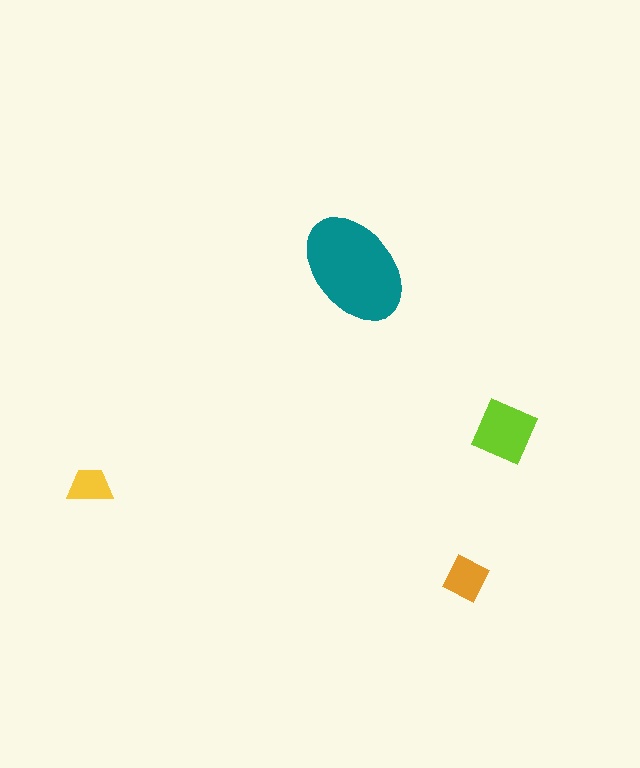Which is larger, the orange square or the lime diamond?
The lime diamond.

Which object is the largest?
The teal ellipse.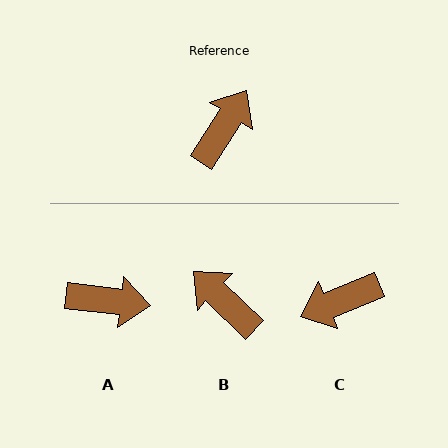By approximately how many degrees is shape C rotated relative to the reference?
Approximately 145 degrees counter-clockwise.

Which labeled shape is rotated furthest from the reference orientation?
C, about 145 degrees away.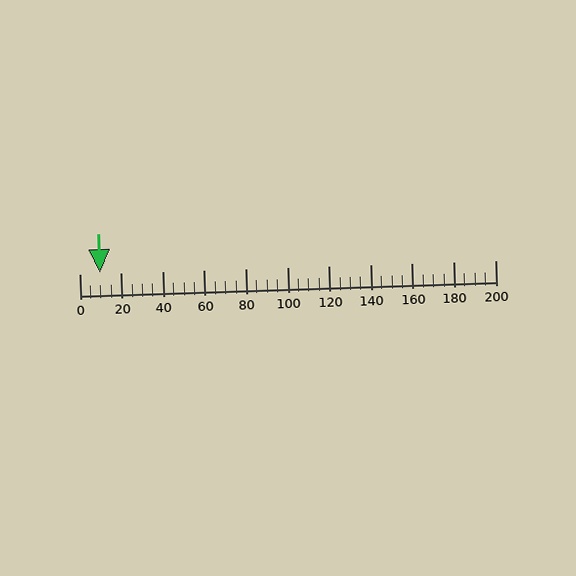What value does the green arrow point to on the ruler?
The green arrow points to approximately 10.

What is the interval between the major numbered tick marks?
The major tick marks are spaced 20 units apart.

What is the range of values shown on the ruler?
The ruler shows values from 0 to 200.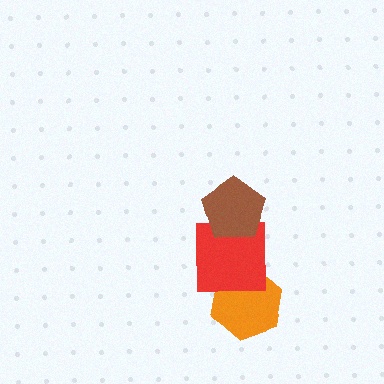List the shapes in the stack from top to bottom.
From top to bottom: the brown pentagon, the red square, the orange hexagon.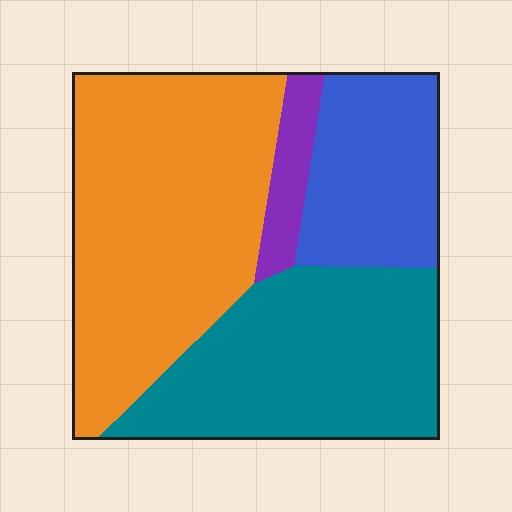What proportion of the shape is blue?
Blue takes up about one fifth (1/5) of the shape.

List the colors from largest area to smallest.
From largest to smallest: orange, teal, blue, purple.